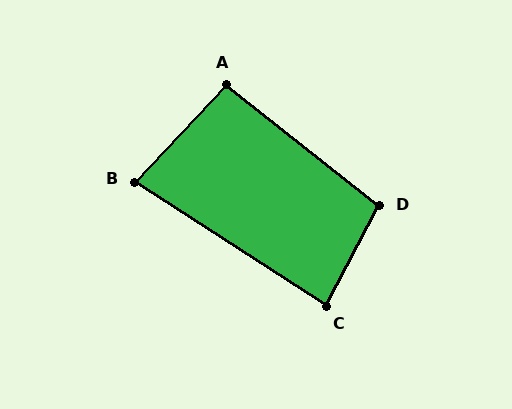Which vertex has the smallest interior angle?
B, at approximately 79 degrees.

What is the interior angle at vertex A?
Approximately 95 degrees (approximately right).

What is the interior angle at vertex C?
Approximately 85 degrees (approximately right).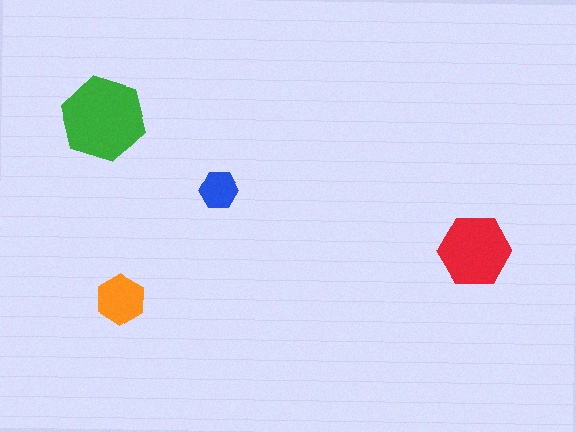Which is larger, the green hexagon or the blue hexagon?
The green one.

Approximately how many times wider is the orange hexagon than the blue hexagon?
About 1.5 times wider.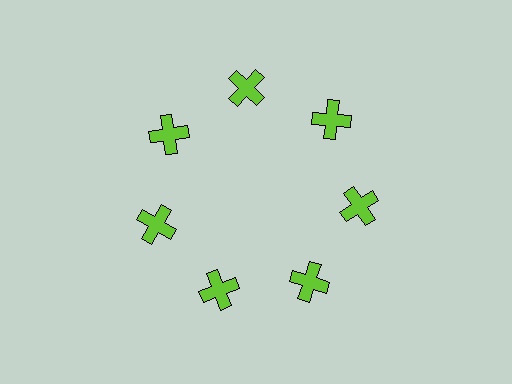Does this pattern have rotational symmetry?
Yes, this pattern has 7-fold rotational symmetry. It looks the same after rotating 51 degrees around the center.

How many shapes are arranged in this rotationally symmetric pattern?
There are 7 shapes, arranged in 7 groups of 1.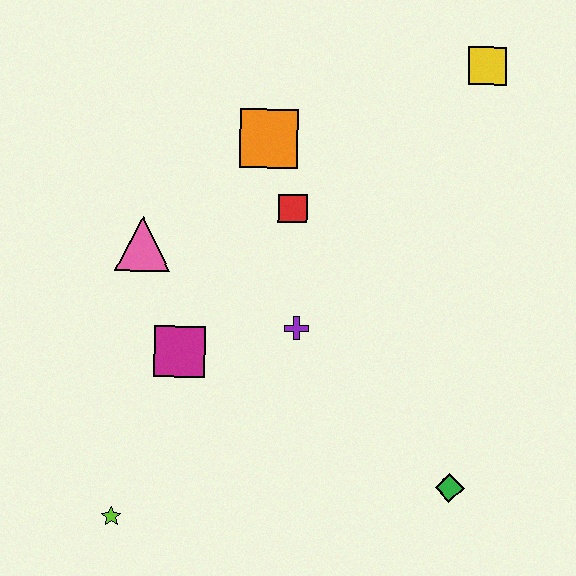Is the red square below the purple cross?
No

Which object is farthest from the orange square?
The lime star is farthest from the orange square.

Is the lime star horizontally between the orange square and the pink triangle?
No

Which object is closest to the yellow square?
The orange square is closest to the yellow square.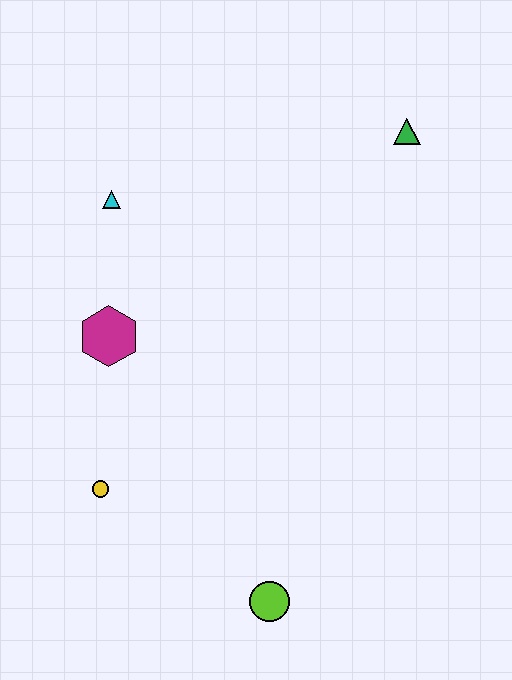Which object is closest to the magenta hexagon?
The cyan triangle is closest to the magenta hexagon.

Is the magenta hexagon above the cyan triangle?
No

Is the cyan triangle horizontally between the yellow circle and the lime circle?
Yes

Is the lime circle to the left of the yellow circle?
No